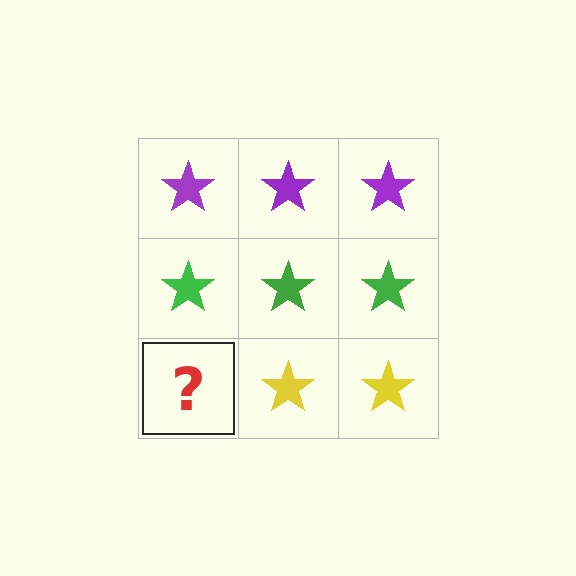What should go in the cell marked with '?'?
The missing cell should contain a yellow star.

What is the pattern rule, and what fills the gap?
The rule is that each row has a consistent color. The gap should be filled with a yellow star.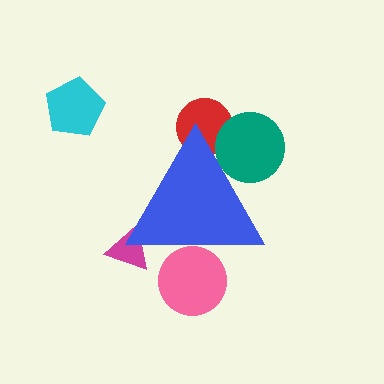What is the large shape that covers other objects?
A blue triangle.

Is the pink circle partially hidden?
Yes, the pink circle is partially hidden behind the blue triangle.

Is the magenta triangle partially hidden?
Yes, the magenta triangle is partially hidden behind the blue triangle.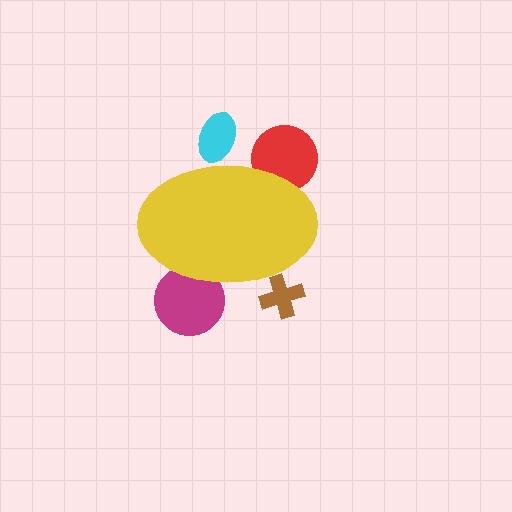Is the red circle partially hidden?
Yes, the red circle is partially hidden behind the yellow ellipse.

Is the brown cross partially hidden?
Yes, the brown cross is partially hidden behind the yellow ellipse.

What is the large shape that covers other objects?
A yellow ellipse.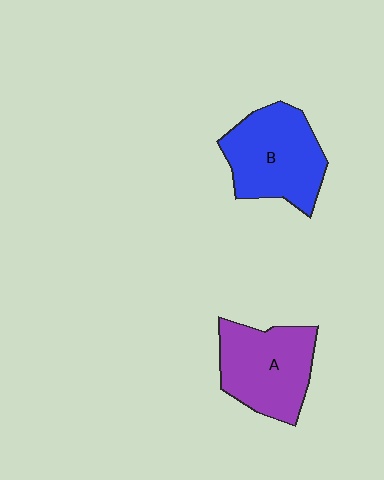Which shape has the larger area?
Shape B (blue).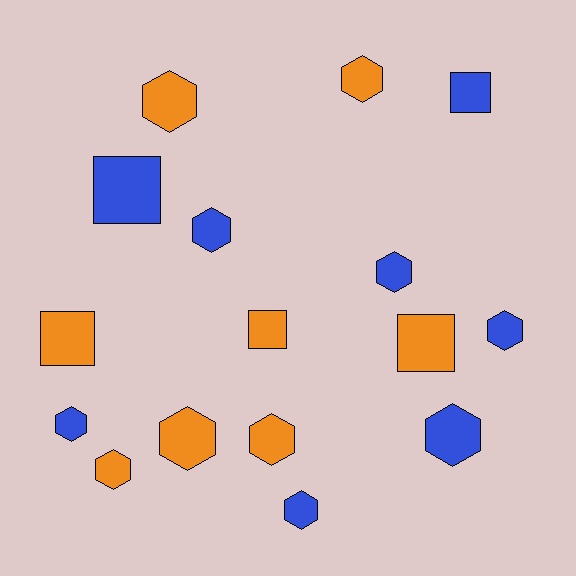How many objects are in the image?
There are 16 objects.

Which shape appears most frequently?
Hexagon, with 11 objects.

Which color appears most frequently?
Orange, with 8 objects.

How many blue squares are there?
There are 2 blue squares.